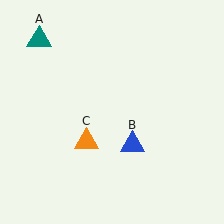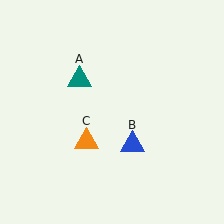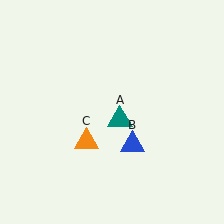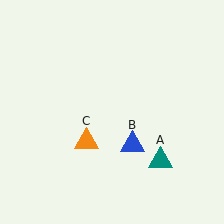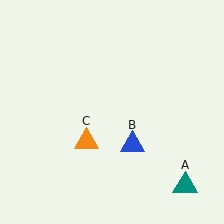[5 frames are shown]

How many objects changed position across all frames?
1 object changed position: teal triangle (object A).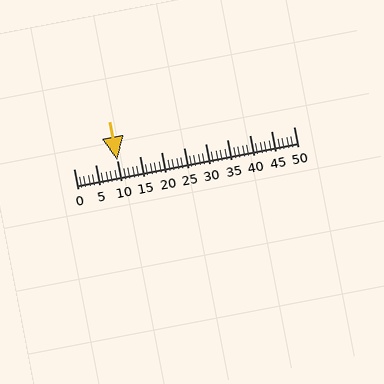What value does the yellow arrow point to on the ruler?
The yellow arrow points to approximately 10.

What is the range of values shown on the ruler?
The ruler shows values from 0 to 50.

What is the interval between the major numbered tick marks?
The major tick marks are spaced 5 units apart.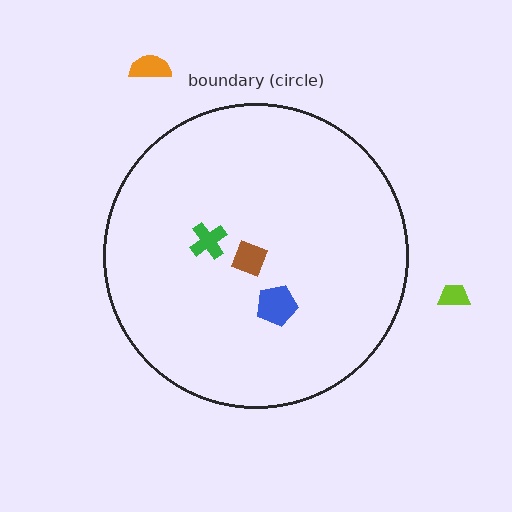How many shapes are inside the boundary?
3 inside, 2 outside.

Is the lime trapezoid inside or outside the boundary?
Outside.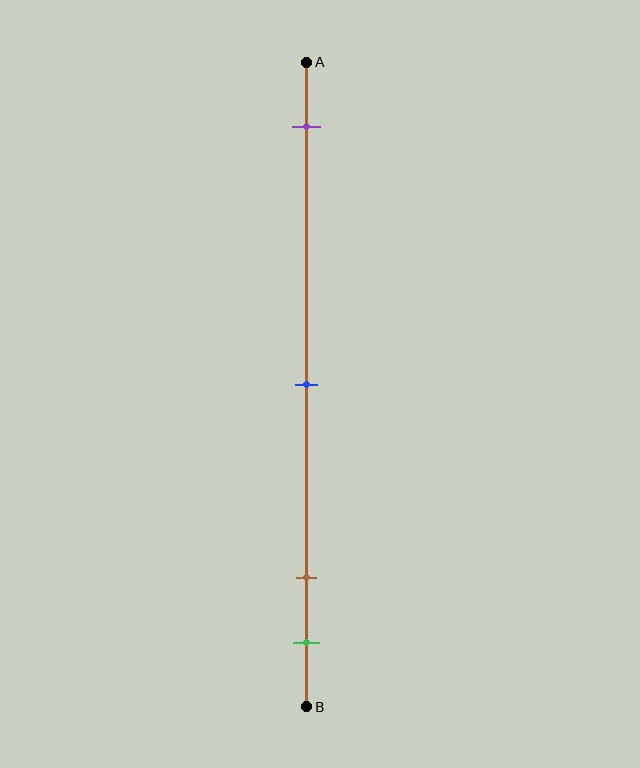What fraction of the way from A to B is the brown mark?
The brown mark is approximately 80% (0.8) of the way from A to B.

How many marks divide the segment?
There are 4 marks dividing the segment.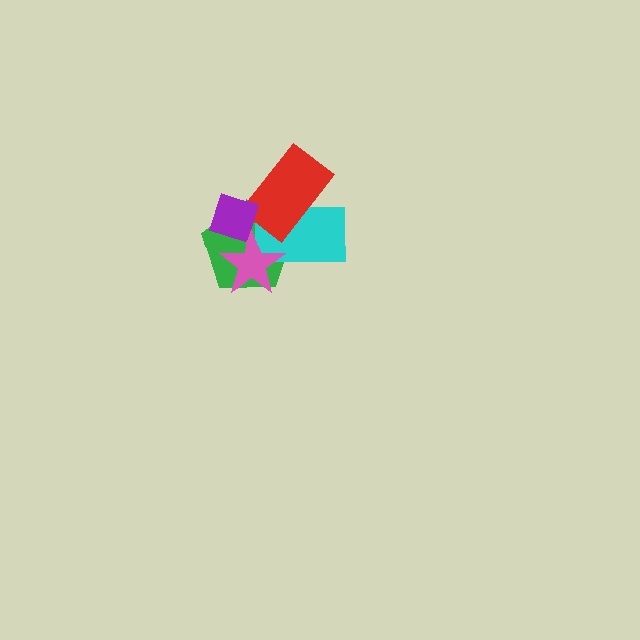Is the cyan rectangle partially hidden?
Yes, it is partially covered by another shape.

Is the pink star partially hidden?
No, no other shape covers it.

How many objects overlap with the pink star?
3 objects overlap with the pink star.